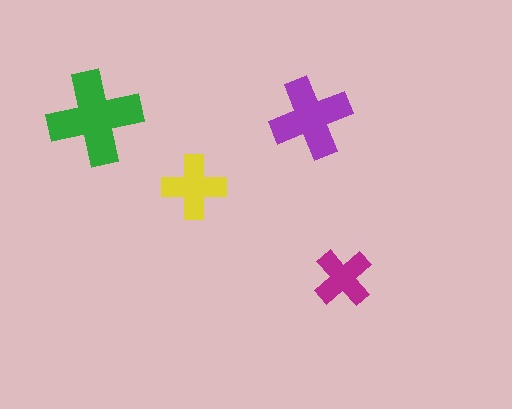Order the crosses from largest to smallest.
the green one, the purple one, the yellow one, the magenta one.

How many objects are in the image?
There are 4 objects in the image.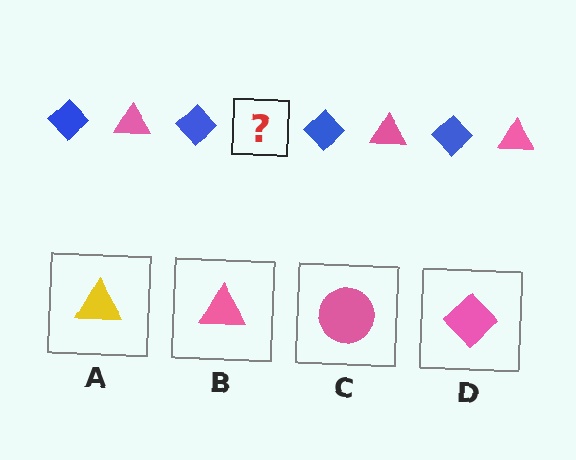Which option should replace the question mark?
Option B.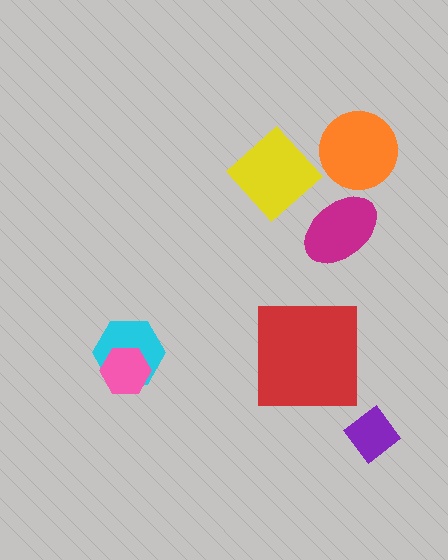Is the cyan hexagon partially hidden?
Yes, it is partially covered by another shape.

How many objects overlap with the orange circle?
0 objects overlap with the orange circle.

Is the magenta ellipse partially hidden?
No, no other shape covers it.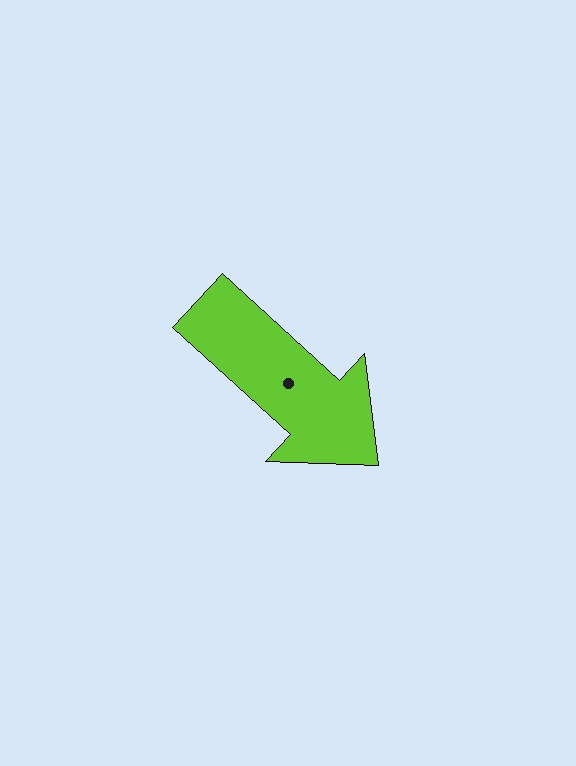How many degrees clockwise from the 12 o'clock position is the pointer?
Approximately 132 degrees.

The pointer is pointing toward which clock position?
Roughly 4 o'clock.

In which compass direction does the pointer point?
Southeast.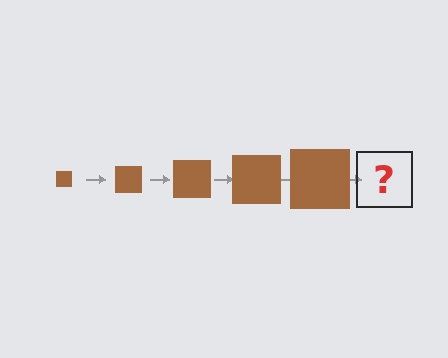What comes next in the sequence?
The next element should be a brown square, larger than the previous one.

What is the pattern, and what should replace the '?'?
The pattern is that the square gets progressively larger each step. The '?' should be a brown square, larger than the previous one.